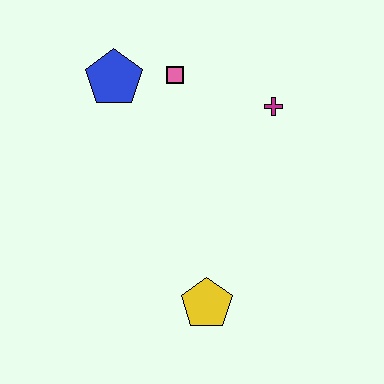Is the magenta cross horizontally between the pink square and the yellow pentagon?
No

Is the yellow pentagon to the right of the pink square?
Yes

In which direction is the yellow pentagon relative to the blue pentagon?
The yellow pentagon is below the blue pentagon.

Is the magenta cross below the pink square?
Yes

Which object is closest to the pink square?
The blue pentagon is closest to the pink square.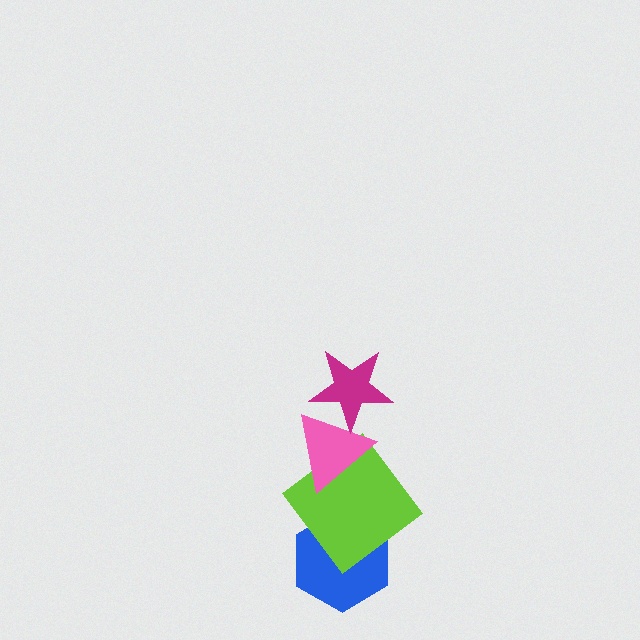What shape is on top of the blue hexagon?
The lime diamond is on top of the blue hexagon.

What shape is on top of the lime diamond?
The pink triangle is on top of the lime diamond.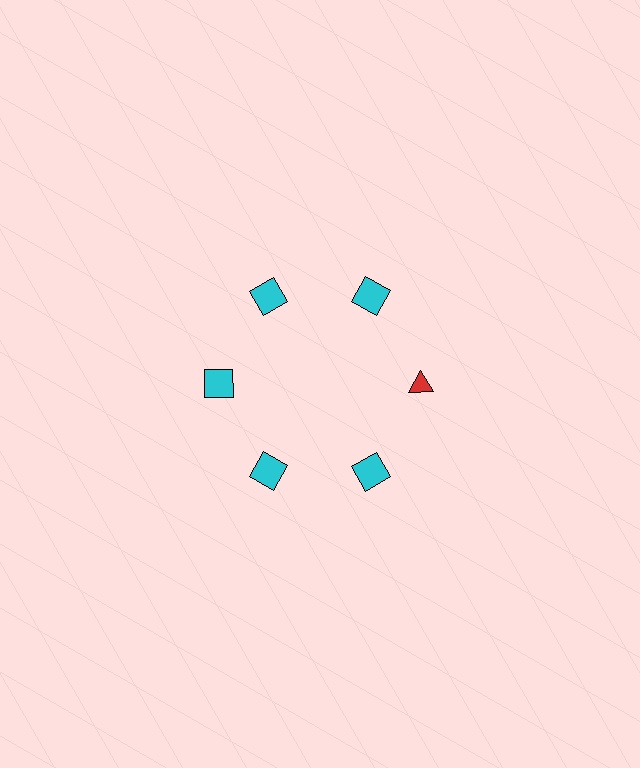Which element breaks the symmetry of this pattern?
The red triangle at roughly the 3 o'clock position breaks the symmetry. All other shapes are cyan squares.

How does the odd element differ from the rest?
It differs in both color (red instead of cyan) and shape (triangle instead of square).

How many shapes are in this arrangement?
There are 6 shapes arranged in a ring pattern.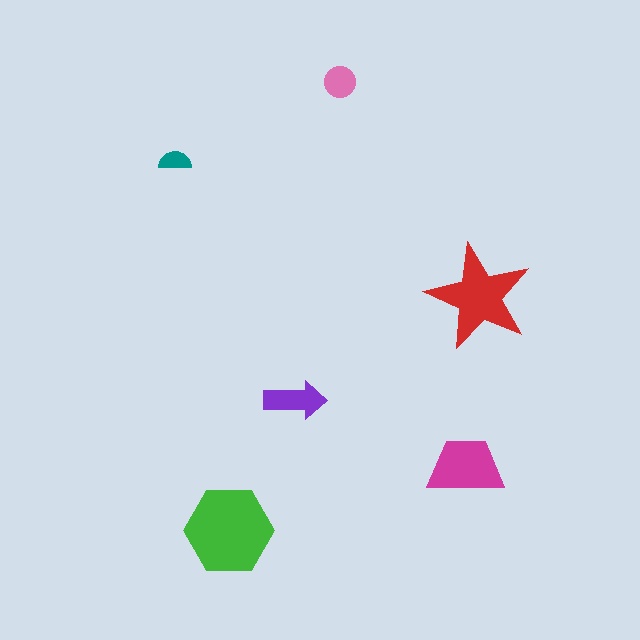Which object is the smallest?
The teal semicircle.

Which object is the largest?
The green hexagon.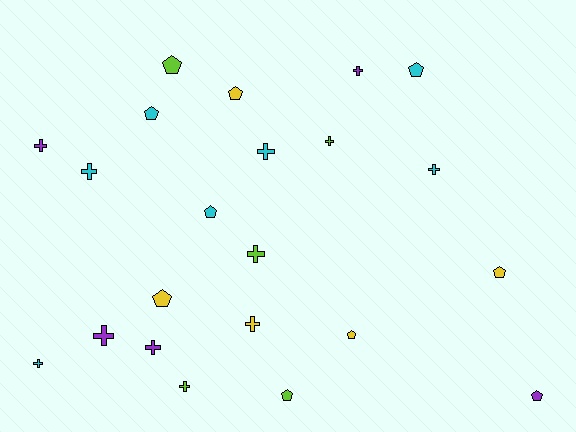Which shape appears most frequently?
Cross, with 12 objects.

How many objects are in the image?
There are 22 objects.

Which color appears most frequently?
Cyan, with 7 objects.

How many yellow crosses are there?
There is 1 yellow cross.